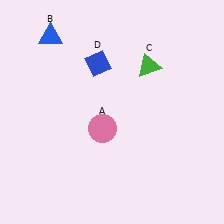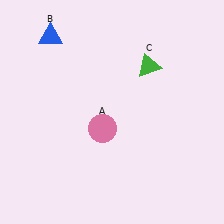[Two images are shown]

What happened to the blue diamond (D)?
The blue diamond (D) was removed in Image 2. It was in the top-left area of Image 1.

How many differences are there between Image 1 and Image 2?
There is 1 difference between the two images.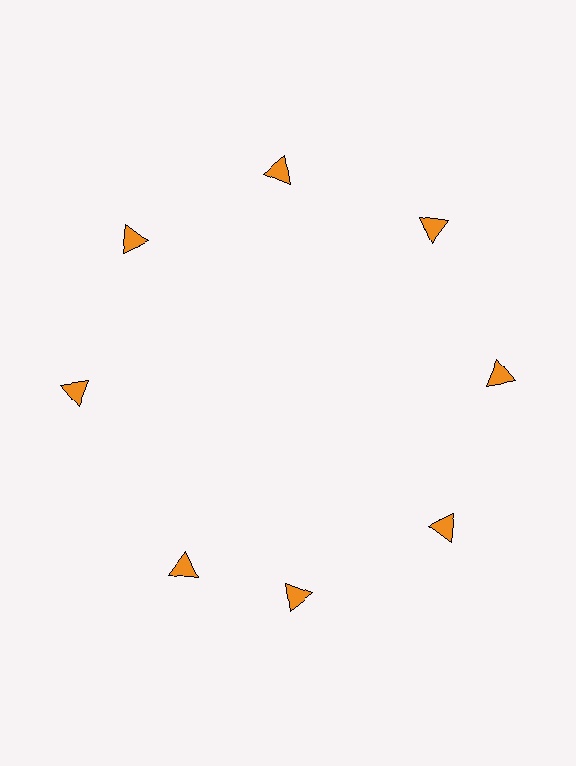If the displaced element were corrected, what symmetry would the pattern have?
It would have 8-fold rotational symmetry — the pattern would map onto itself every 45 degrees.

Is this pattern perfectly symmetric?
No. The 8 orange triangles are arranged in a ring, but one element near the 8 o'clock position is rotated out of alignment along the ring, breaking the 8-fold rotational symmetry.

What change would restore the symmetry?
The symmetry would be restored by rotating it back into even spacing with its neighbors so that all 8 triangles sit at equal angles and equal distance from the center.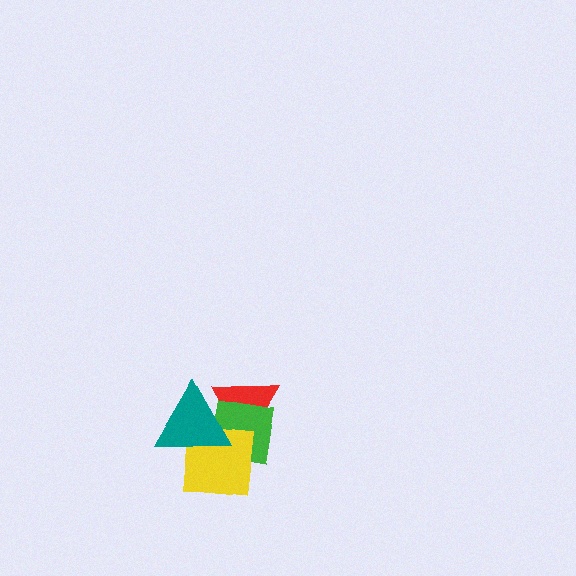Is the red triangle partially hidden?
Yes, it is partially covered by another shape.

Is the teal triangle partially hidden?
No, no other shape covers it.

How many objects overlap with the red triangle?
3 objects overlap with the red triangle.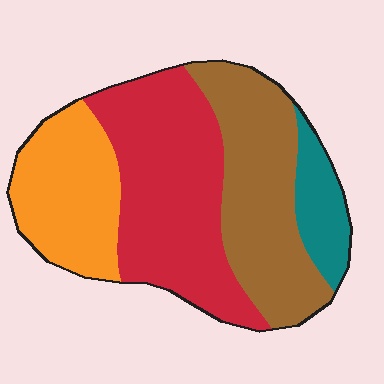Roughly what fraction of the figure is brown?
Brown covers around 30% of the figure.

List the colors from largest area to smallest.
From largest to smallest: red, brown, orange, teal.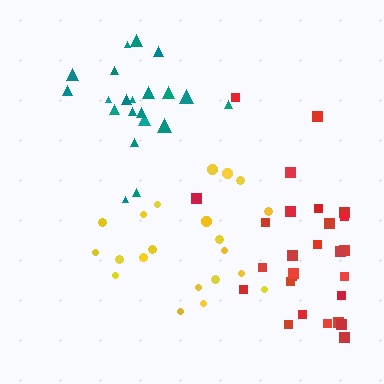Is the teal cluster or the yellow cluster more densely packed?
Teal.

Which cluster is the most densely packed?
Teal.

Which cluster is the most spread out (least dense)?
Red.